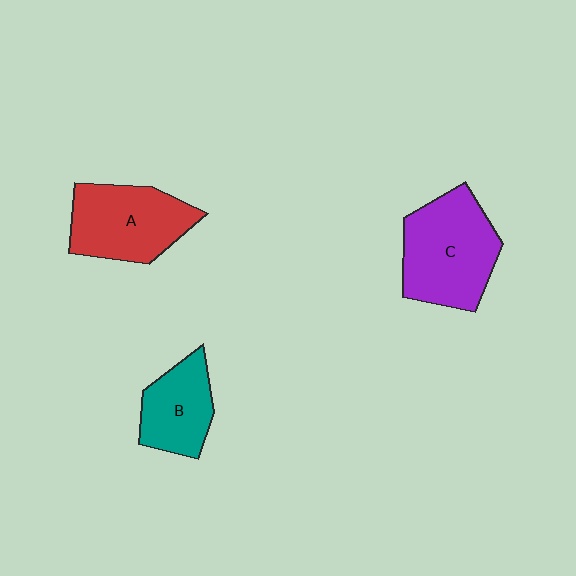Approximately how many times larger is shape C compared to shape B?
Approximately 1.6 times.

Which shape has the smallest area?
Shape B (teal).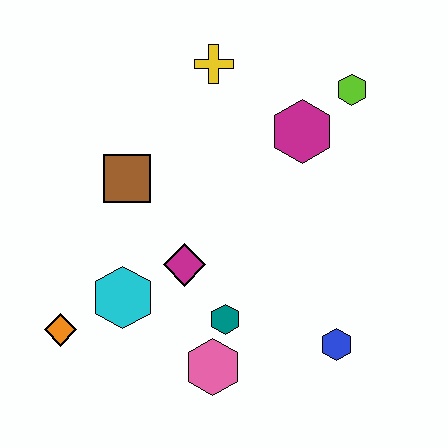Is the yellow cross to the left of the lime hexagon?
Yes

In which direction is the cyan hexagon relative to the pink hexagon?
The cyan hexagon is to the left of the pink hexagon.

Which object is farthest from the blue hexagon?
The yellow cross is farthest from the blue hexagon.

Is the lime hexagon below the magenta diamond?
No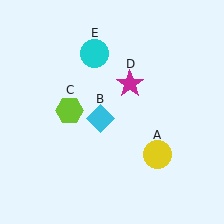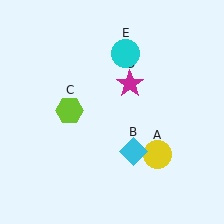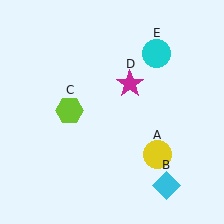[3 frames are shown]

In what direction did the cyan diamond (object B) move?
The cyan diamond (object B) moved down and to the right.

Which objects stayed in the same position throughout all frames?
Yellow circle (object A) and lime hexagon (object C) and magenta star (object D) remained stationary.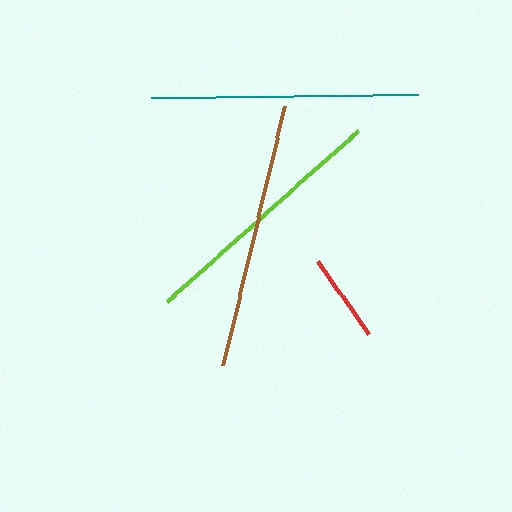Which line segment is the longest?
The brown line is the longest at approximately 267 pixels.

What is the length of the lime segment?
The lime segment is approximately 258 pixels long.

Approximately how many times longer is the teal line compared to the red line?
The teal line is approximately 3.0 times the length of the red line.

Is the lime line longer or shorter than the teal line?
The teal line is longer than the lime line.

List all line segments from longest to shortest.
From longest to shortest: brown, teal, lime, red.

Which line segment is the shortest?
The red line is the shortest at approximately 88 pixels.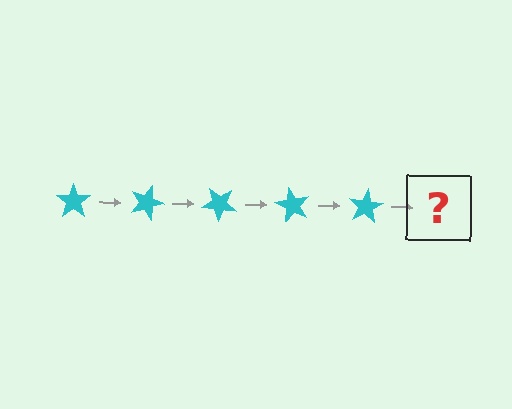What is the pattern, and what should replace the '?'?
The pattern is that the star rotates 20 degrees each step. The '?' should be a cyan star rotated 100 degrees.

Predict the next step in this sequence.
The next step is a cyan star rotated 100 degrees.